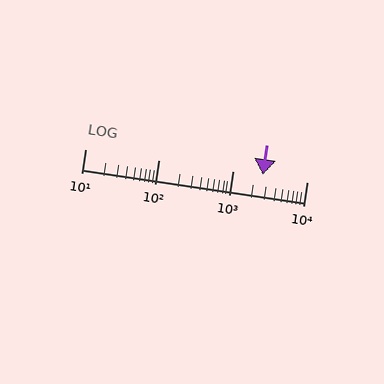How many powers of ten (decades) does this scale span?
The scale spans 3 decades, from 10 to 10000.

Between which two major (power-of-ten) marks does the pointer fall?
The pointer is between 1000 and 10000.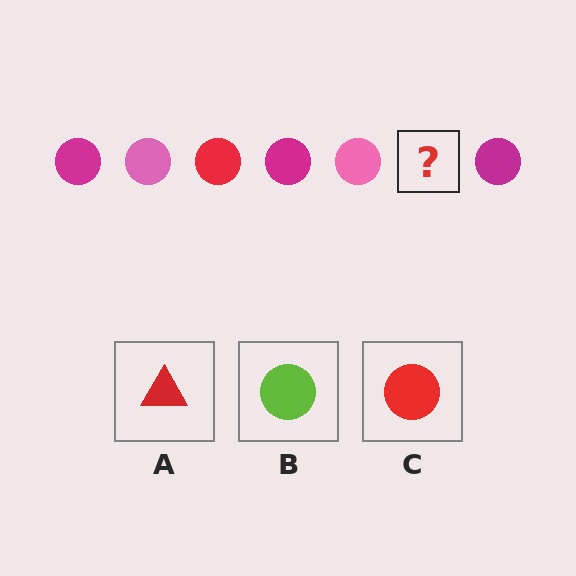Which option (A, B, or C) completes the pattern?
C.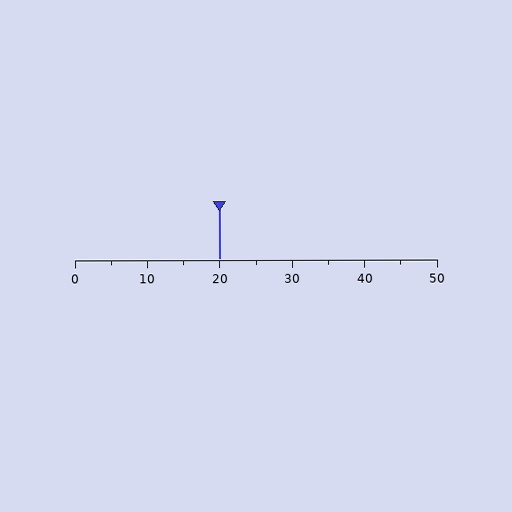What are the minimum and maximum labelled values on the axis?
The axis runs from 0 to 50.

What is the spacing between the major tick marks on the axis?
The major ticks are spaced 10 apart.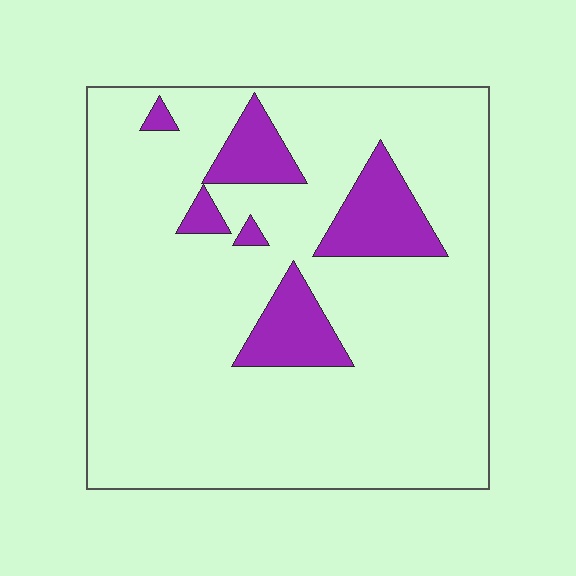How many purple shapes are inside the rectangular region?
6.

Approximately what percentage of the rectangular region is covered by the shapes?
Approximately 15%.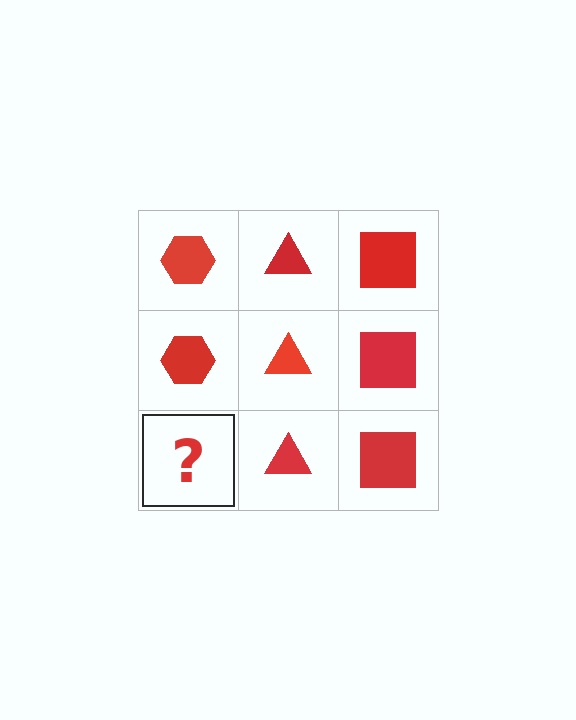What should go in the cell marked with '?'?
The missing cell should contain a red hexagon.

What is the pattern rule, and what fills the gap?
The rule is that each column has a consistent shape. The gap should be filled with a red hexagon.